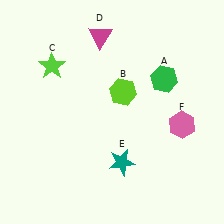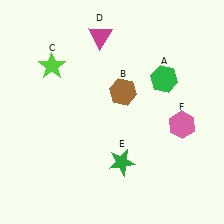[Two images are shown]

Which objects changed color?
B changed from lime to brown. E changed from teal to green.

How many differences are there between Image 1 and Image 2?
There are 2 differences between the two images.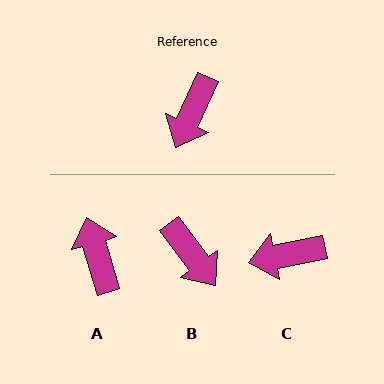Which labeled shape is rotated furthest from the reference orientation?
A, about 139 degrees away.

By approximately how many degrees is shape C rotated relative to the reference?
Approximately 54 degrees clockwise.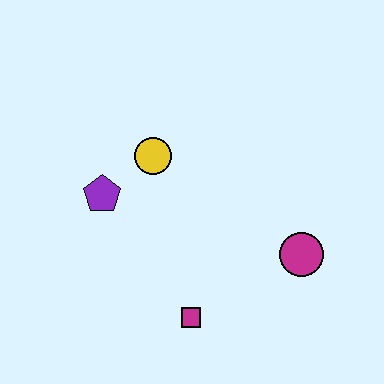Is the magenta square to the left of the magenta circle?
Yes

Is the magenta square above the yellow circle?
No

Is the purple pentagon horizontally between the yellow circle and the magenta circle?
No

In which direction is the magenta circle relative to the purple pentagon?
The magenta circle is to the right of the purple pentagon.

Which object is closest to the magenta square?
The magenta circle is closest to the magenta square.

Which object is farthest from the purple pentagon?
The magenta circle is farthest from the purple pentagon.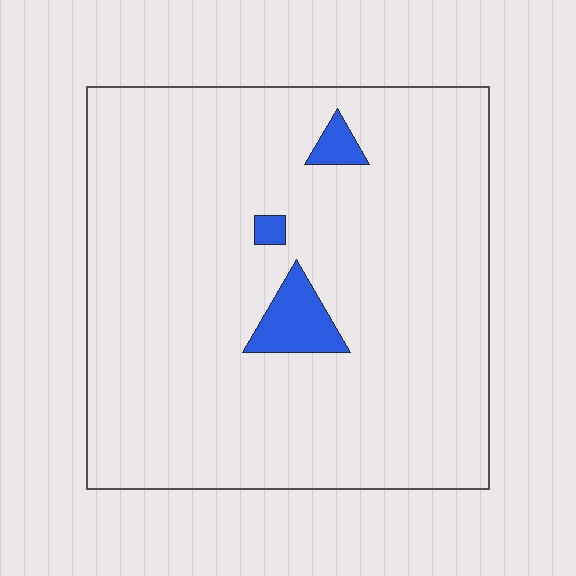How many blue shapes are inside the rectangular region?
3.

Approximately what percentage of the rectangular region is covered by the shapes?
Approximately 5%.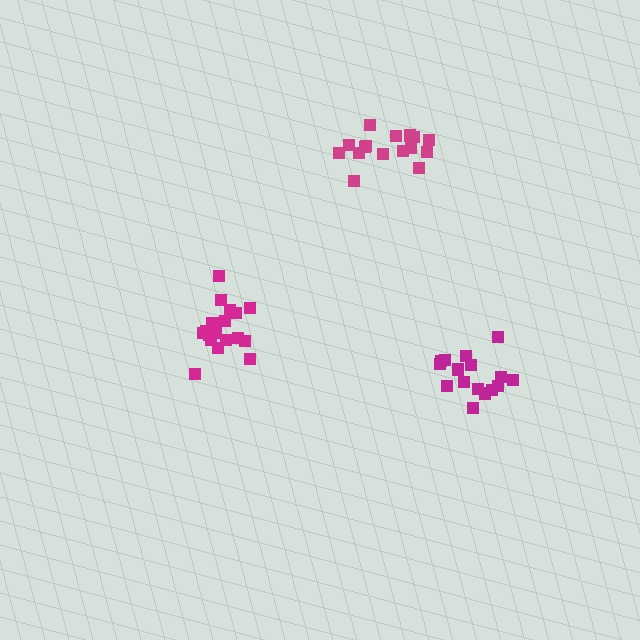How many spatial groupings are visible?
There are 3 spatial groupings.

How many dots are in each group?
Group 1: 18 dots, Group 2: 16 dots, Group 3: 16 dots (50 total).